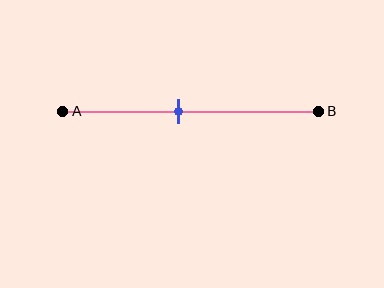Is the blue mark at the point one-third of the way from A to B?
No, the mark is at about 45% from A, not at the 33% one-third point.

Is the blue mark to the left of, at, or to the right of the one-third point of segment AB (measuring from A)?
The blue mark is to the right of the one-third point of segment AB.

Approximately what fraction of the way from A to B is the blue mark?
The blue mark is approximately 45% of the way from A to B.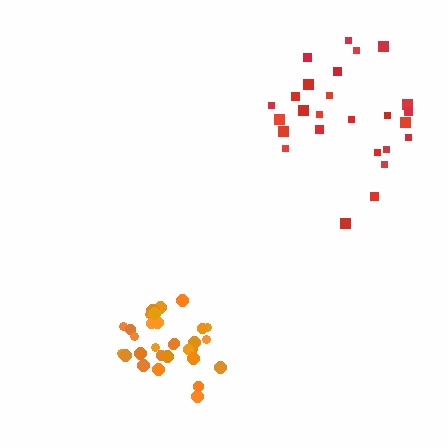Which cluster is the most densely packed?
Orange.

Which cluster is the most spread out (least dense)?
Red.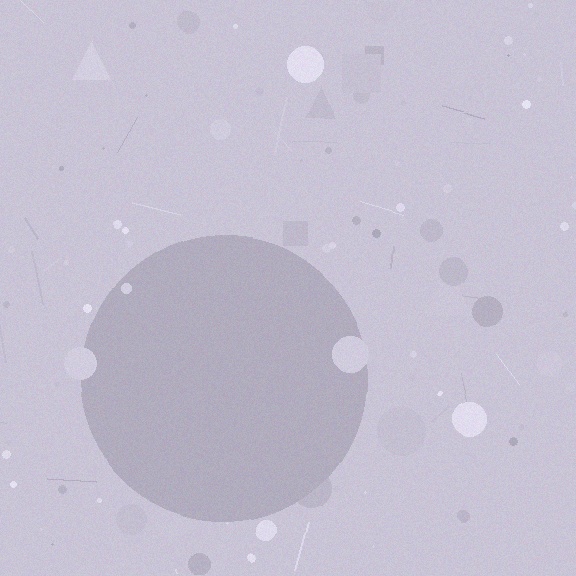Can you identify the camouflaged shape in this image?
The camouflaged shape is a circle.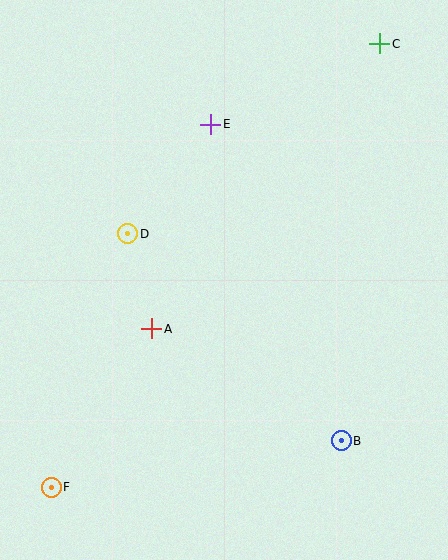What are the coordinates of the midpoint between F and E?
The midpoint between F and E is at (131, 306).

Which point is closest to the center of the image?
Point A at (152, 329) is closest to the center.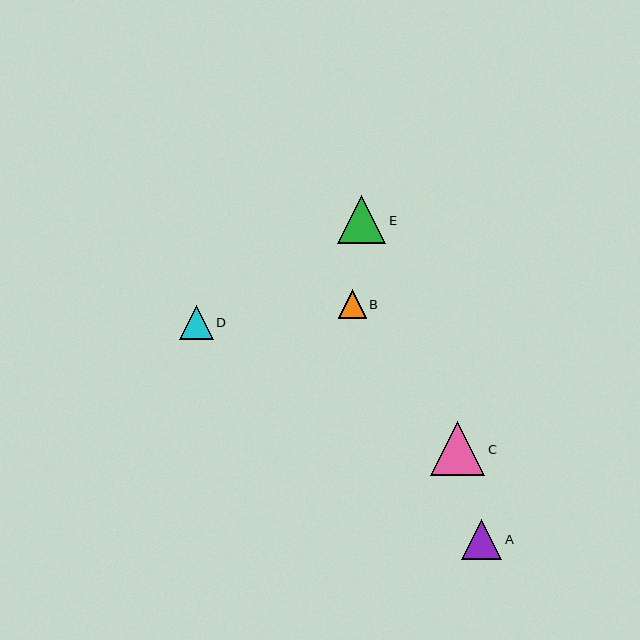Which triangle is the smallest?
Triangle B is the smallest with a size of approximately 28 pixels.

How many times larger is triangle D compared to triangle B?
Triangle D is approximately 1.2 times the size of triangle B.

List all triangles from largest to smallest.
From largest to smallest: C, E, A, D, B.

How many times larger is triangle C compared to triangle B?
Triangle C is approximately 1.9 times the size of triangle B.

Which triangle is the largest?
Triangle C is the largest with a size of approximately 54 pixels.